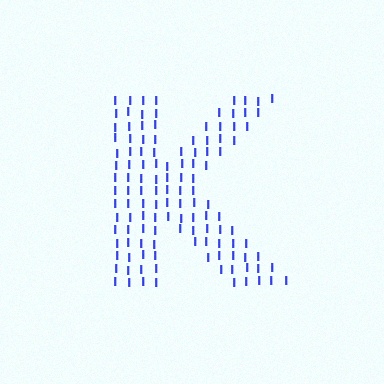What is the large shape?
The large shape is the letter K.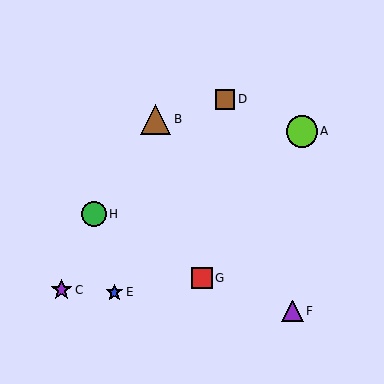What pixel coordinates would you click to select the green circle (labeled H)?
Click at (94, 214) to select the green circle H.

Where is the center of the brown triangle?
The center of the brown triangle is at (156, 119).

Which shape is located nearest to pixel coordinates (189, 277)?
The red square (labeled G) at (202, 278) is nearest to that location.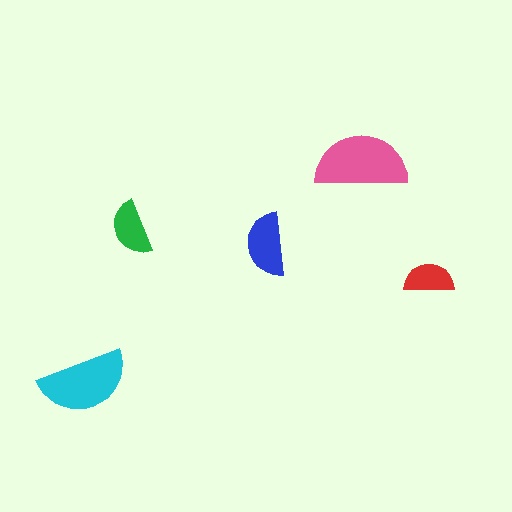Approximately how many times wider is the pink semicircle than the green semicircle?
About 1.5 times wider.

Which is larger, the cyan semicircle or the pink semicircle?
The pink one.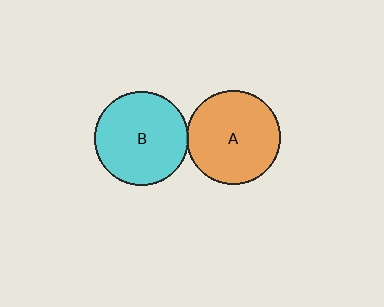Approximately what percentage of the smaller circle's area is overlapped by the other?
Approximately 5%.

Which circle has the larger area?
Circle B (cyan).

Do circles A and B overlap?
Yes.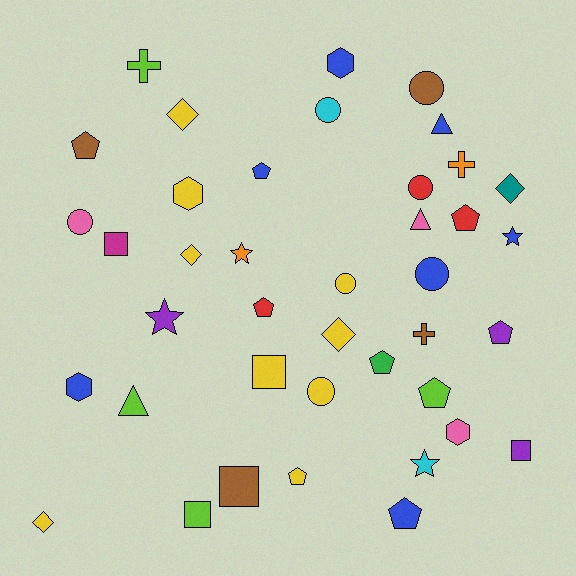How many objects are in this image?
There are 40 objects.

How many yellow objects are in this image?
There are 9 yellow objects.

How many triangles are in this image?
There are 3 triangles.